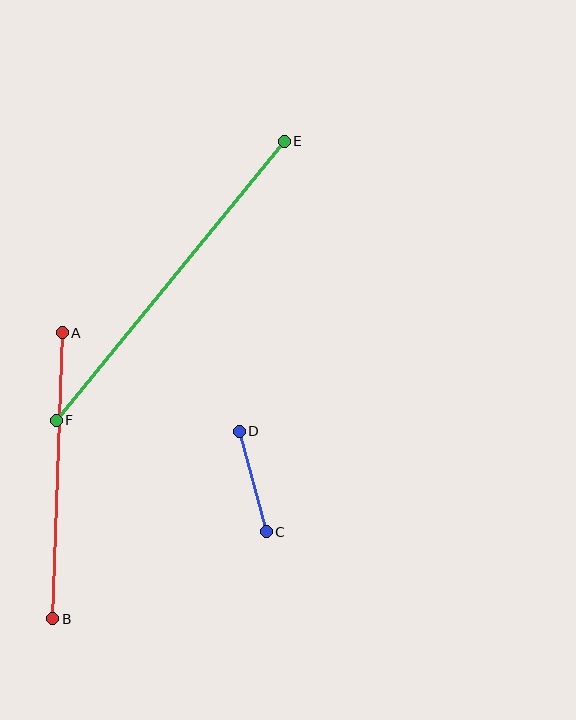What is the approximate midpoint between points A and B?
The midpoint is at approximately (57, 476) pixels.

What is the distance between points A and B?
The distance is approximately 286 pixels.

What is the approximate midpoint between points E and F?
The midpoint is at approximately (170, 281) pixels.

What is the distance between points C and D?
The distance is approximately 104 pixels.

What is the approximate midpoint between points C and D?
The midpoint is at approximately (253, 481) pixels.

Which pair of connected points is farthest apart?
Points E and F are farthest apart.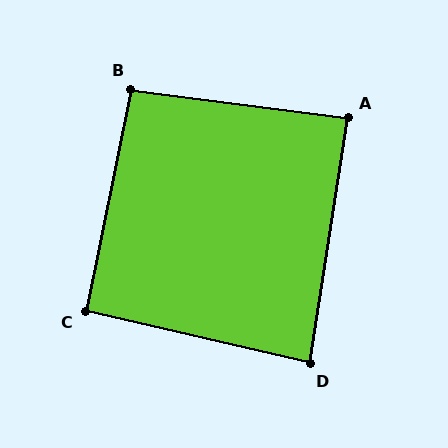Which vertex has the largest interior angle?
B, at approximately 94 degrees.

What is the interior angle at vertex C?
Approximately 91 degrees (approximately right).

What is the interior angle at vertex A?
Approximately 89 degrees (approximately right).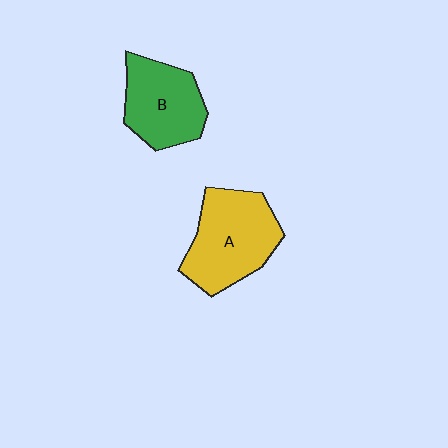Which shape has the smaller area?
Shape B (green).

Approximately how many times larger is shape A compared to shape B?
Approximately 1.2 times.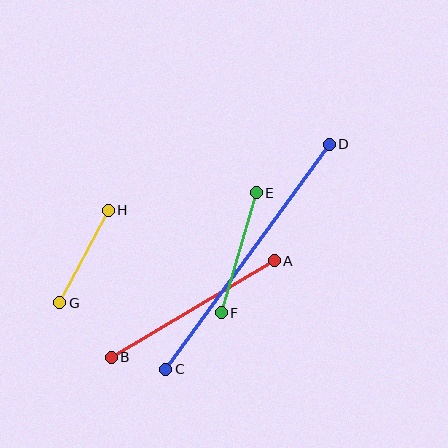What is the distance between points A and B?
The distance is approximately 189 pixels.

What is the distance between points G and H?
The distance is approximately 105 pixels.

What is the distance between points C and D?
The distance is approximately 278 pixels.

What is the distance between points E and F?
The distance is approximately 125 pixels.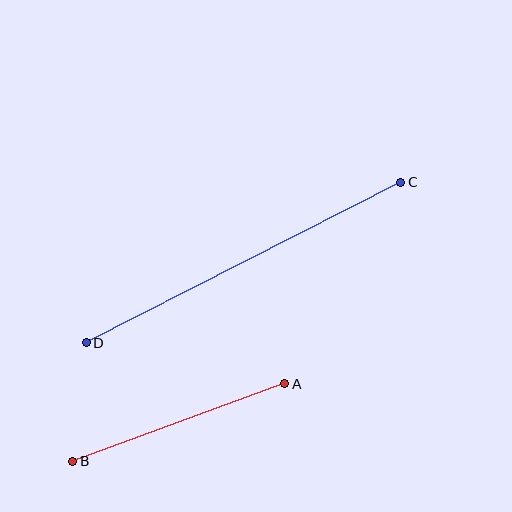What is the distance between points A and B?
The distance is approximately 226 pixels.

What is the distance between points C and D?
The distance is approximately 353 pixels.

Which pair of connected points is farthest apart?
Points C and D are farthest apart.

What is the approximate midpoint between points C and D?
The midpoint is at approximately (244, 263) pixels.